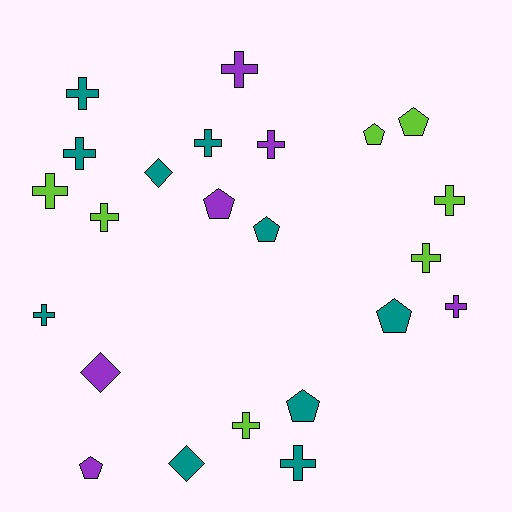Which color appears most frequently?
Teal, with 10 objects.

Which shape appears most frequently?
Cross, with 13 objects.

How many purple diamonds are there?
There is 1 purple diamond.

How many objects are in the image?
There are 23 objects.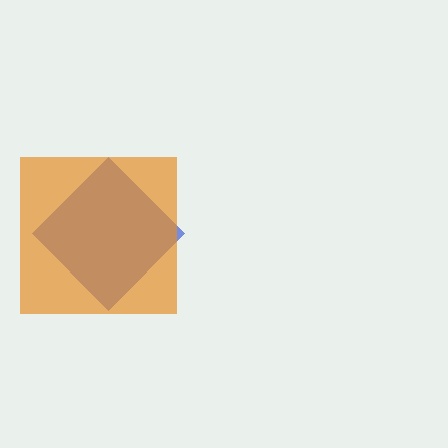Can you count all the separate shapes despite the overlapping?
Yes, there are 2 separate shapes.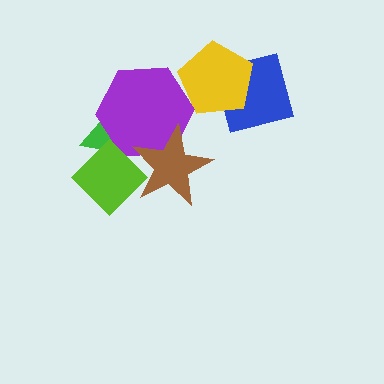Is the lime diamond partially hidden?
Yes, it is partially covered by another shape.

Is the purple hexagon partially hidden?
Yes, it is partially covered by another shape.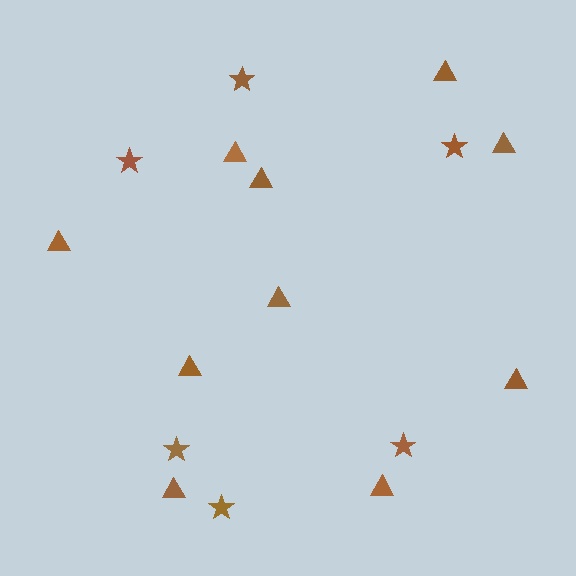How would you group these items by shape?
There are 2 groups: one group of triangles (10) and one group of stars (6).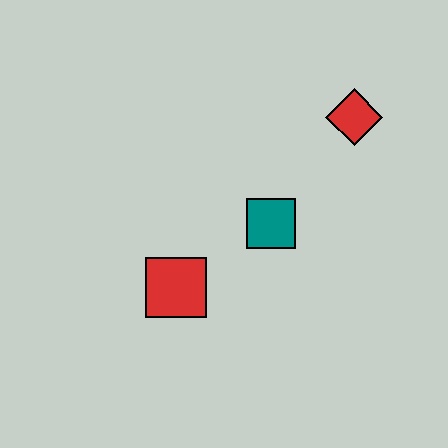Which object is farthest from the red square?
The red diamond is farthest from the red square.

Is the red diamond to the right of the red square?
Yes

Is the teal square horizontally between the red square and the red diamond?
Yes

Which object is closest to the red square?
The teal square is closest to the red square.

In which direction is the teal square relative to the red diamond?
The teal square is below the red diamond.